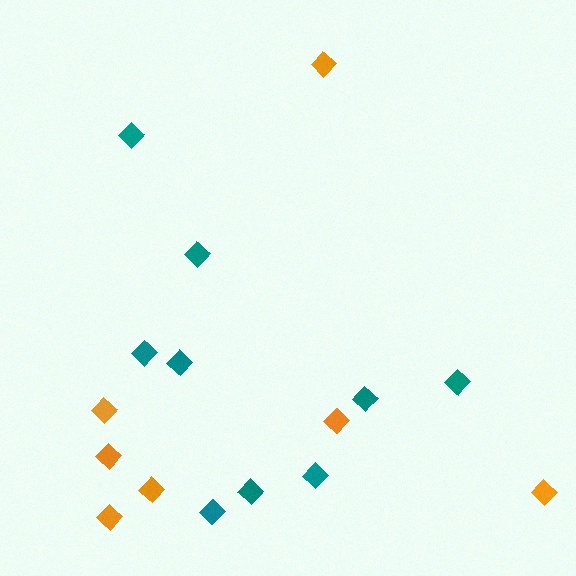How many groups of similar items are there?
There are 2 groups: one group of teal diamonds (9) and one group of orange diamonds (7).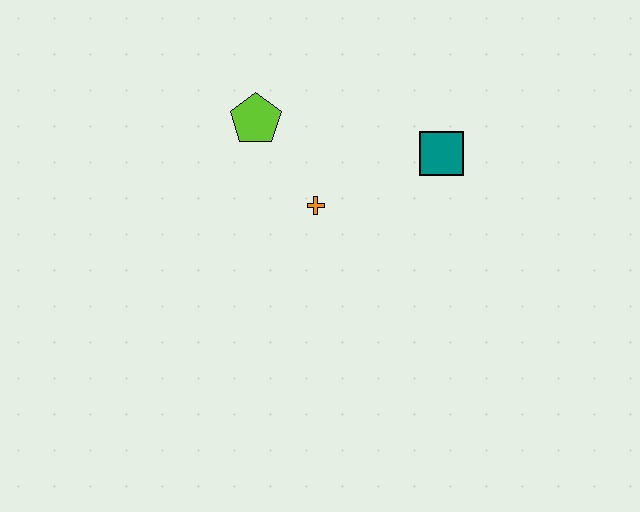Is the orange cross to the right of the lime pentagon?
Yes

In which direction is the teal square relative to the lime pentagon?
The teal square is to the right of the lime pentagon.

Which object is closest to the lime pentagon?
The orange cross is closest to the lime pentagon.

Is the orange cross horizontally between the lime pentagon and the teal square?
Yes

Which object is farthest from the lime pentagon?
The teal square is farthest from the lime pentagon.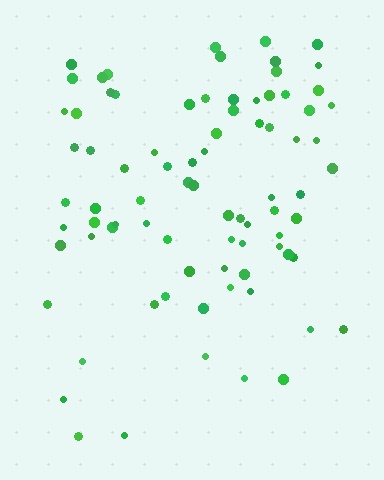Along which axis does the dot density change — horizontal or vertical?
Vertical.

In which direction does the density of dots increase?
From bottom to top, with the top side densest.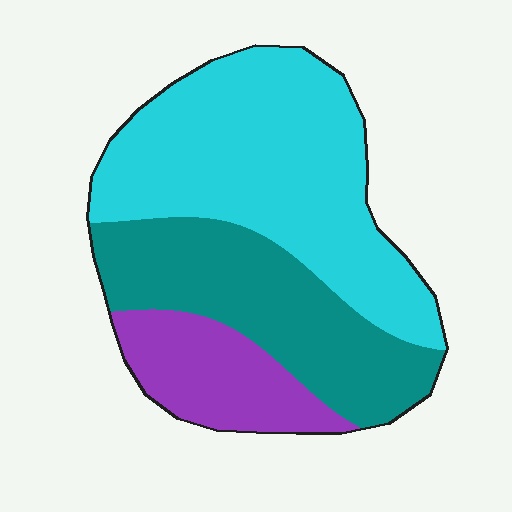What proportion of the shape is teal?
Teal takes up about one third (1/3) of the shape.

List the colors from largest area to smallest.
From largest to smallest: cyan, teal, purple.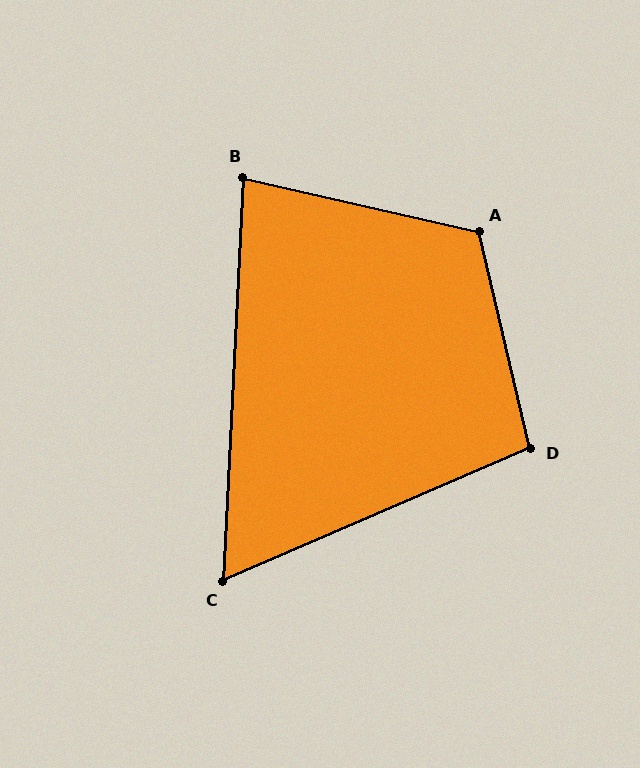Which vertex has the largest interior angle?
A, at approximately 116 degrees.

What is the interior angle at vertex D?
Approximately 100 degrees (obtuse).